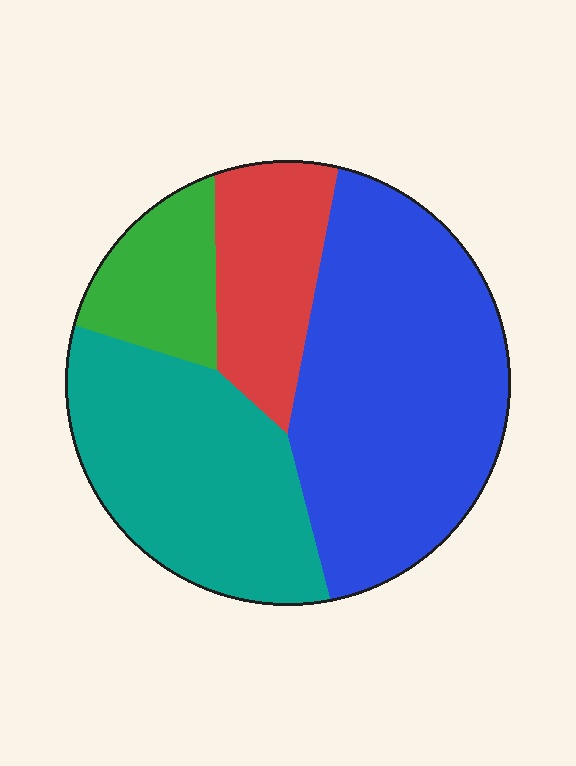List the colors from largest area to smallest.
From largest to smallest: blue, teal, red, green.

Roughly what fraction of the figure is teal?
Teal covers roughly 30% of the figure.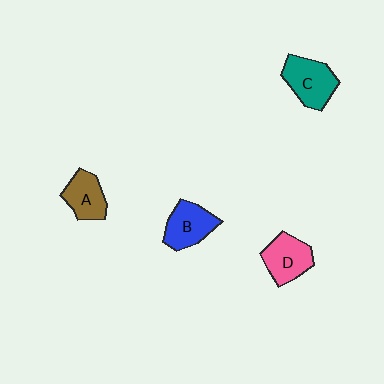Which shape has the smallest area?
Shape A (brown).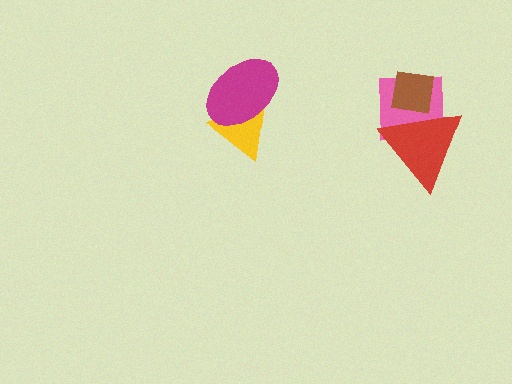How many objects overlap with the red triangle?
2 objects overlap with the red triangle.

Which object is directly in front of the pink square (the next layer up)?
The brown square is directly in front of the pink square.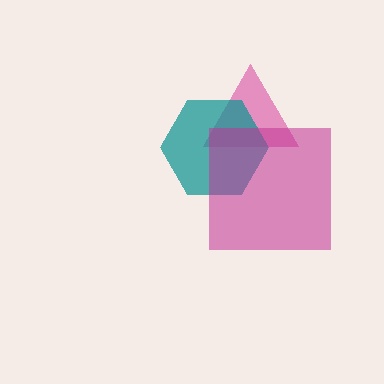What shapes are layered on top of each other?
The layered shapes are: a pink triangle, a teal hexagon, a magenta square.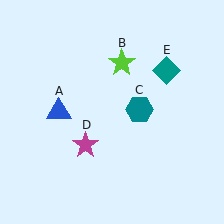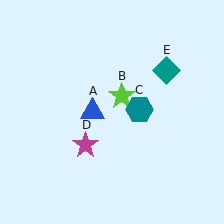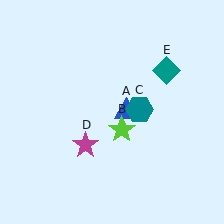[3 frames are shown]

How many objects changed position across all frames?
2 objects changed position: blue triangle (object A), lime star (object B).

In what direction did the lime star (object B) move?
The lime star (object B) moved down.